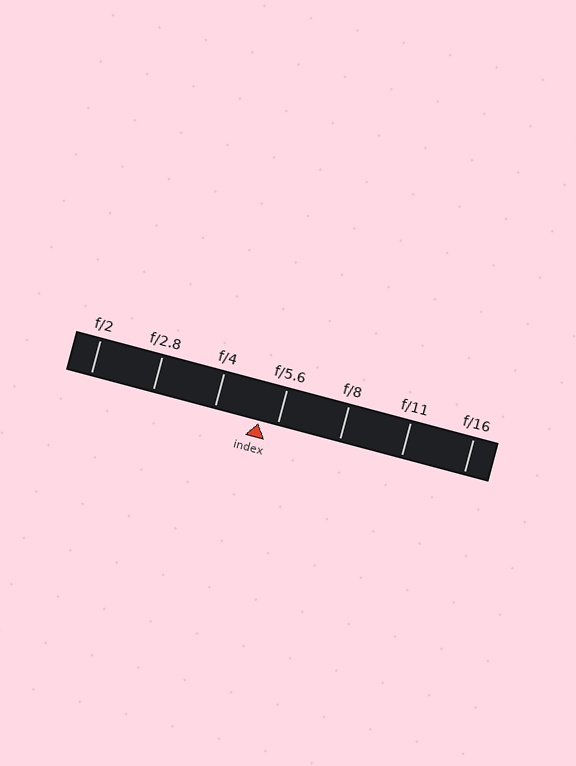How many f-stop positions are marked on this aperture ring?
There are 7 f-stop positions marked.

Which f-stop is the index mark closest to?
The index mark is closest to f/5.6.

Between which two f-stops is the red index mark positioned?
The index mark is between f/4 and f/5.6.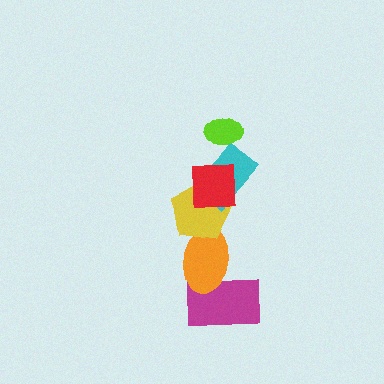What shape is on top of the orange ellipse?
The yellow pentagon is on top of the orange ellipse.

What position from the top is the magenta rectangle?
The magenta rectangle is 6th from the top.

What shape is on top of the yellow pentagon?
The cyan rectangle is on top of the yellow pentagon.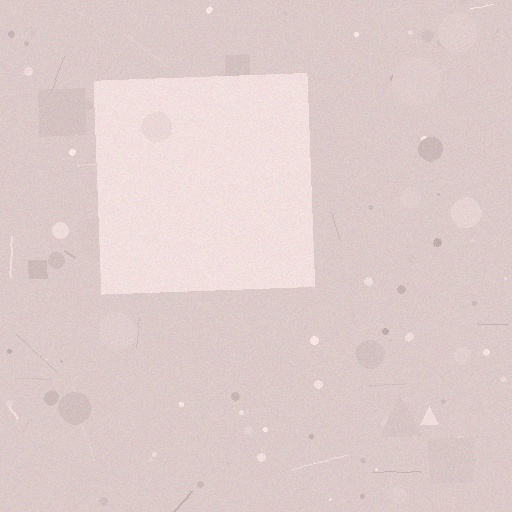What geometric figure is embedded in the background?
A square is embedded in the background.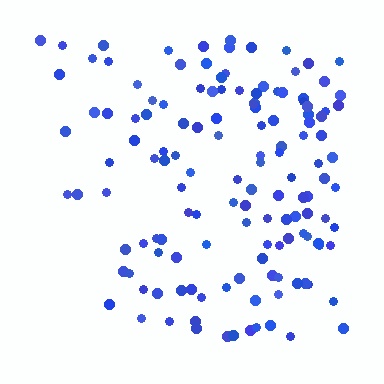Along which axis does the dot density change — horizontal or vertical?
Horizontal.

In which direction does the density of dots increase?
From left to right, with the right side densest.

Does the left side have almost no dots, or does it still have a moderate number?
Still a moderate number, just noticeably fewer than the right.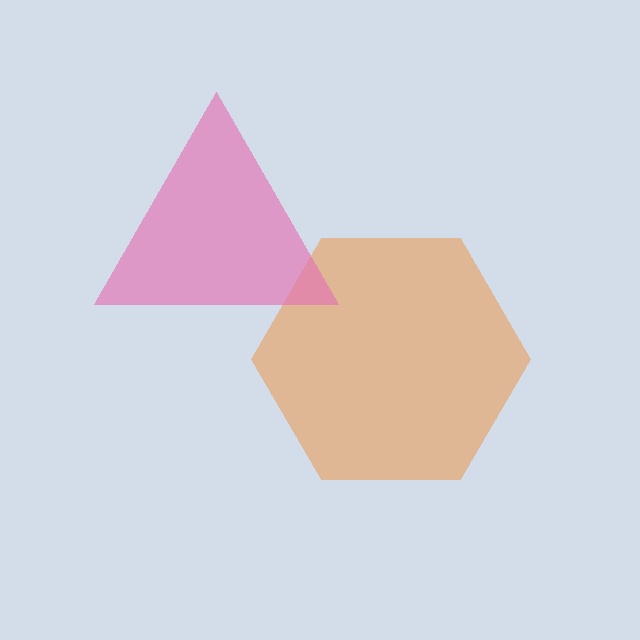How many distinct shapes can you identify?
There are 2 distinct shapes: an orange hexagon, a pink triangle.